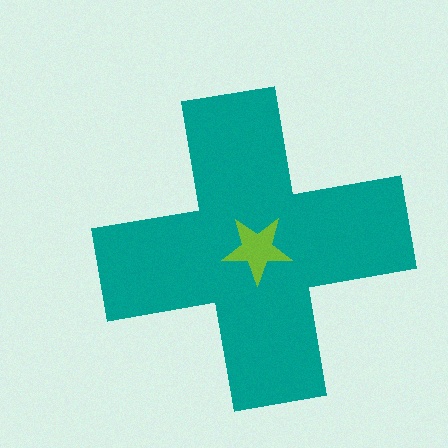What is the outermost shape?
The teal cross.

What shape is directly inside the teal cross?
The lime star.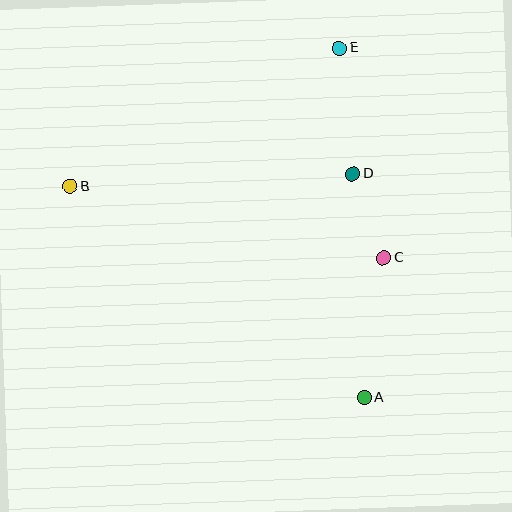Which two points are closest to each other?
Points C and D are closest to each other.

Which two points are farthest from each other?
Points A and B are farthest from each other.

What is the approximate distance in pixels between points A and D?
The distance between A and D is approximately 224 pixels.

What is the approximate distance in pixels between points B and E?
The distance between B and E is approximately 303 pixels.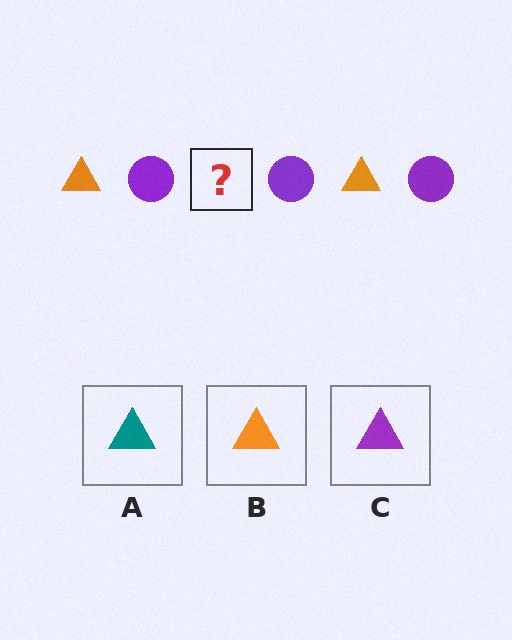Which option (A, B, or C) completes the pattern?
B.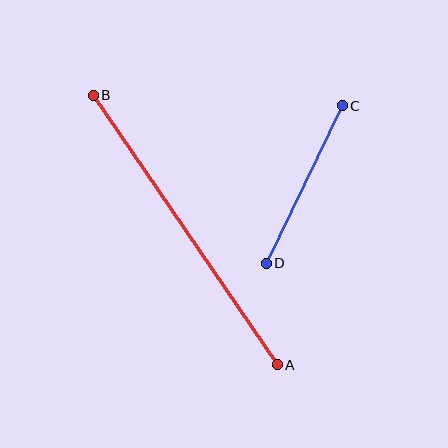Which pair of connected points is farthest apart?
Points A and B are farthest apart.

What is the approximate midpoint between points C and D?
The midpoint is at approximately (304, 184) pixels.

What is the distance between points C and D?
The distance is approximately 175 pixels.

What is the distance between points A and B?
The distance is approximately 326 pixels.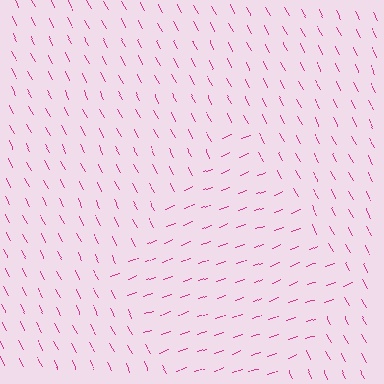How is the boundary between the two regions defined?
The boundary is defined purely by a change in line orientation (approximately 84 degrees difference). All lines are the same color and thickness.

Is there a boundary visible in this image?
Yes, there is a texture boundary formed by a change in line orientation.